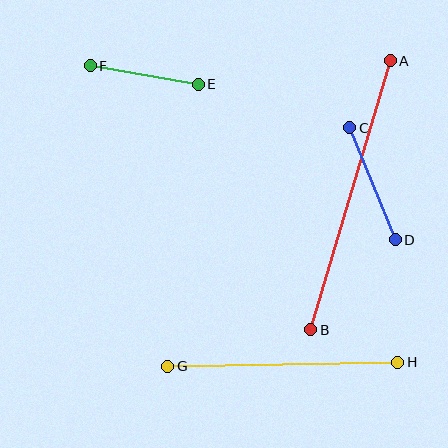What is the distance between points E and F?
The distance is approximately 109 pixels.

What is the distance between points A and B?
The distance is approximately 280 pixels.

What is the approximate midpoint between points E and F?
The midpoint is at approximately (144, 75) pixels.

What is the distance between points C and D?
The distance is approximately 121 pixels.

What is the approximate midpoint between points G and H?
The midpoint is at approximately (283, 364) pixels.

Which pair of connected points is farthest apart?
Points A and B are farthest apart.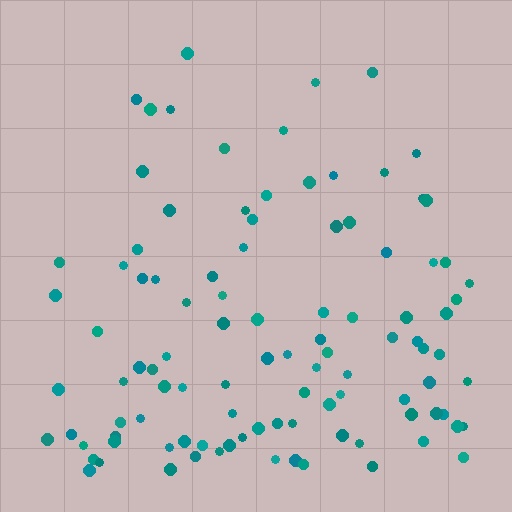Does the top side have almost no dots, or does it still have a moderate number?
Still a moderate number, just noticeably fewer than the bottom.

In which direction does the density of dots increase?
From top to bottom, with the bottom side densest.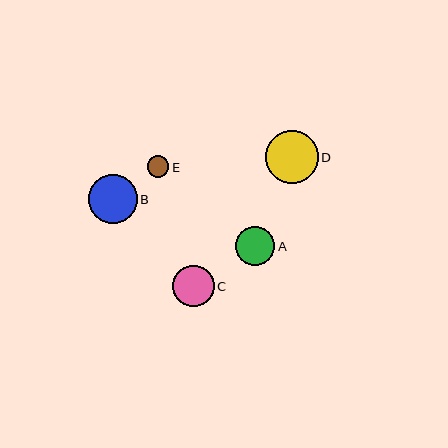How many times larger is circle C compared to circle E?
Circle C is approximately 1.9 times the size of circle E.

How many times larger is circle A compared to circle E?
Circle A is approximately 1.8 times the size of circle E.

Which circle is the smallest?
Circle E is the smallest with a size of approximately 22 pixels.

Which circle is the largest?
Circle D is the largest with a size of approximately 53 pixels.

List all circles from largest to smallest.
From largest to smallest: D, B, C, A, E.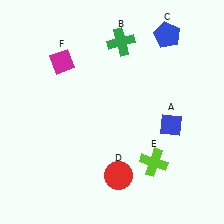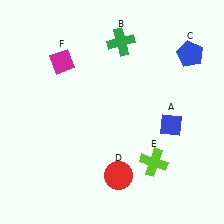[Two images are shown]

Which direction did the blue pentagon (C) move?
The blue pentagon (C) moved right.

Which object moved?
The blue pentagon (C) moved right.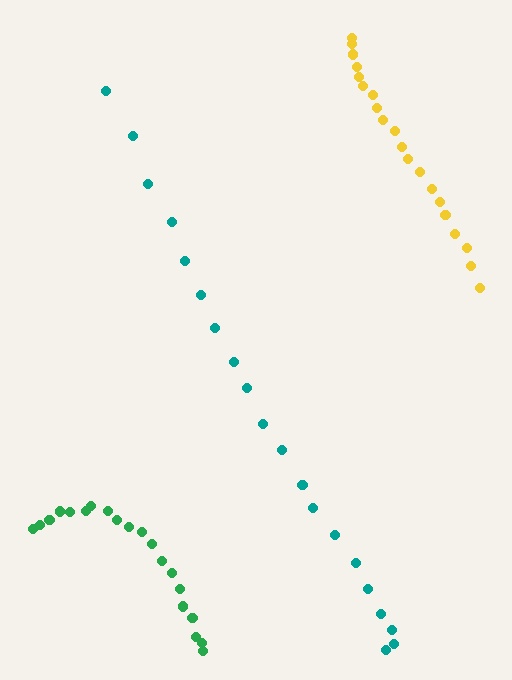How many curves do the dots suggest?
There are 3 distinct paths.